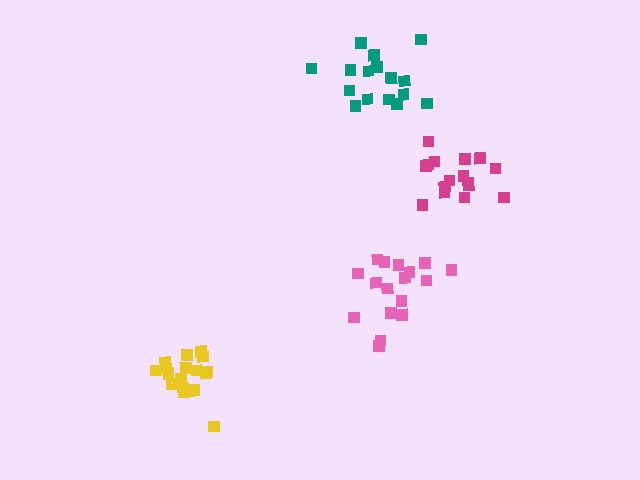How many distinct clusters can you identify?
There are 4 distinct clusters.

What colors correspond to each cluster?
The clusters are colored: magenta, yellow, pink, teal.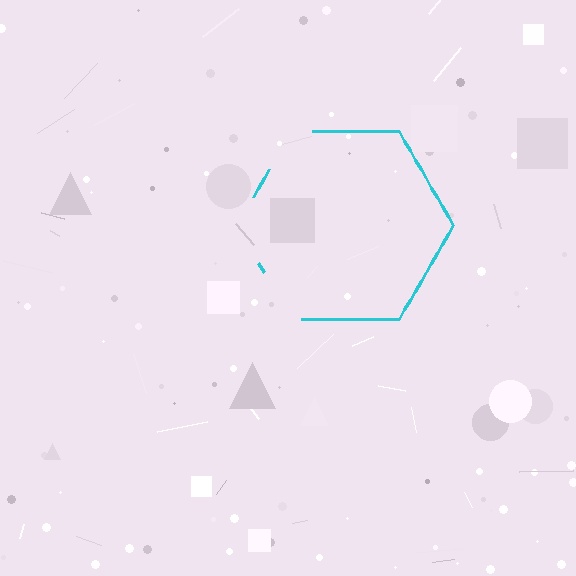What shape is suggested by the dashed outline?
The dashed outline suggests a hexagon.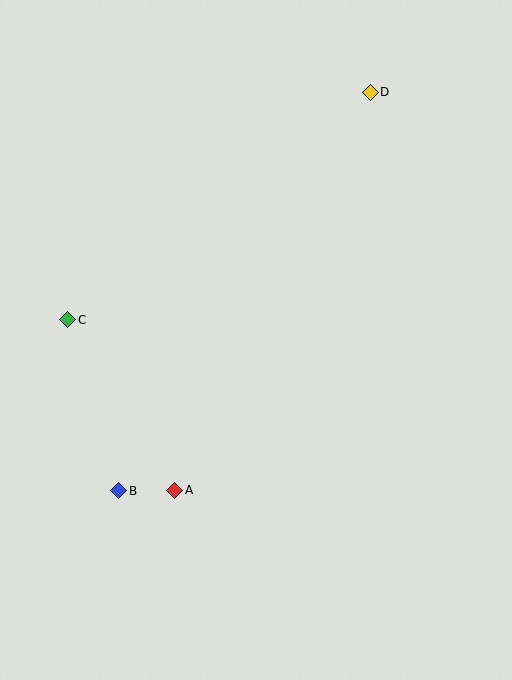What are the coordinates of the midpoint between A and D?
The midpoint between A and D is at (273, 291).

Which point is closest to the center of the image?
Point A at (175, 490) is closest to the center.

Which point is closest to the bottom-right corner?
Point A is closest to the bottom-right corner.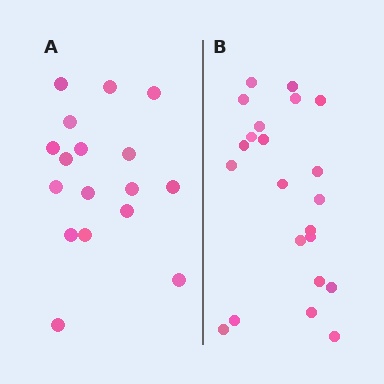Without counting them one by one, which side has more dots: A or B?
Region B (the right region) has more dots.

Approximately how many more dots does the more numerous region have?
Region B has about 5 more dots than region A.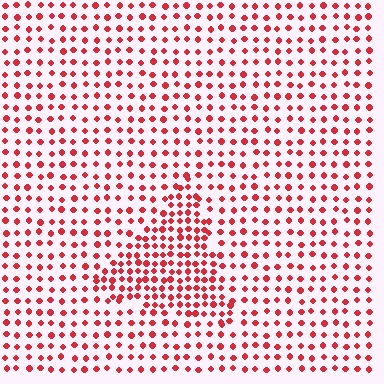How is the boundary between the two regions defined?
The boundary is defined by a change in element density (approximately 1.8x ratio). All elements are the same color, size, and shape.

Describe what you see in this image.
The image contains small red elements arranged at two different densities. A triangle-shaped region is visible where the elements are more densely packed than the surrounding area.